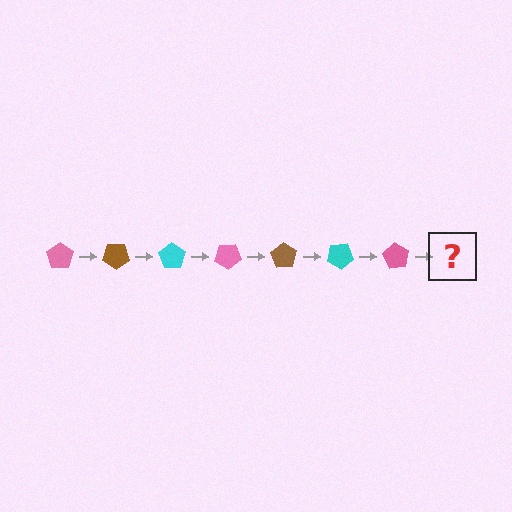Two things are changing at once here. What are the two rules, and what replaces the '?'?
The two rules are that it rotates 35 degrees each step and the color cycles through pink, brown, and cyan. The '?' should be a brown pentagon, rotated 245 degrees from the start.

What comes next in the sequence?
The next element should be a brown pentagon, rotated 245 degrees from the start.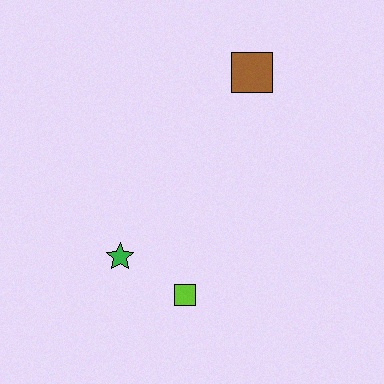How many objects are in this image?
There are 3 objects.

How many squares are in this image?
There are 2 squares.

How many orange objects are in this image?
There are no orange objects.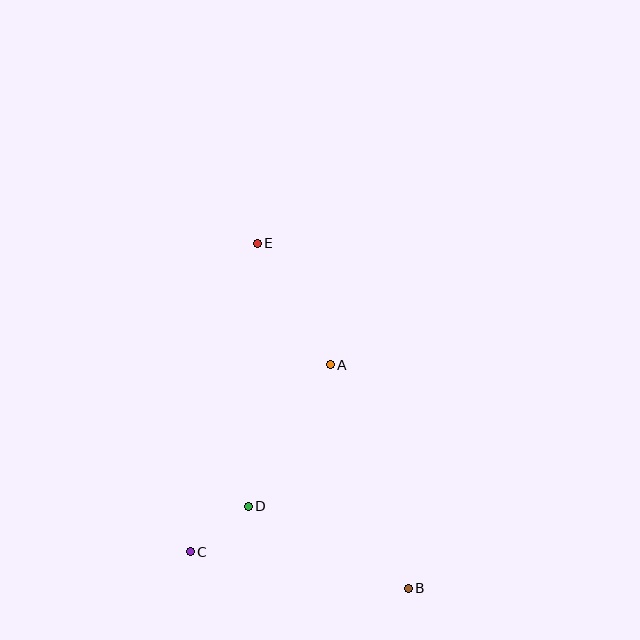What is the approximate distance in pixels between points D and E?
The distance between D and E is approximately 263 pixels.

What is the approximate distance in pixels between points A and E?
The distance between A and E is approximately 142 pixels.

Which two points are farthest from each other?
Points B and E are farthest from each other.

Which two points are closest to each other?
Points C and D are closest to each other.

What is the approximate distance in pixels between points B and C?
The distance between B and C is approximately 221 pixels.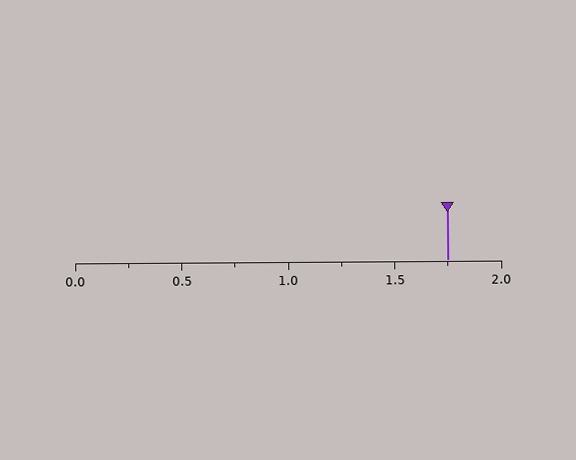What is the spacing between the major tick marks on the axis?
The major ticks are spaced 0.5 apart.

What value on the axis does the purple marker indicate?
The marker indicates approximately 1.75.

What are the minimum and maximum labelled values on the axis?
The axis runs from 0.0 to 2.0.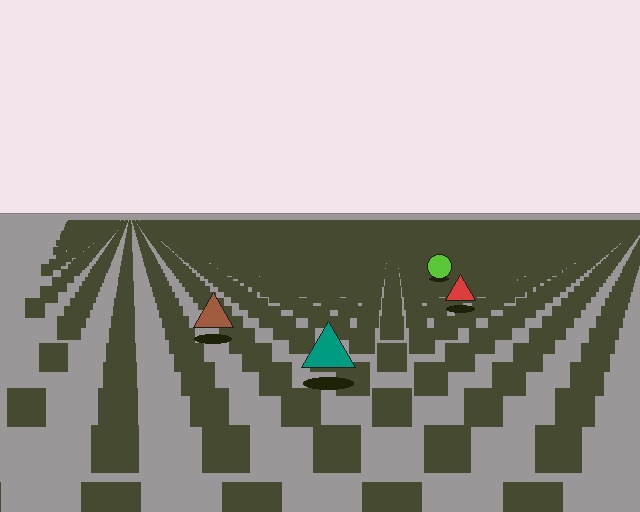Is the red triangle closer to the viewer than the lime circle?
Yes. The red triangle is closer — you can tell from the texture gradient: the ground texture is coarser near it.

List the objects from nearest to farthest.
From nearest to farthest: the teal triangle, the brown triangle, the red triangle, the lime circle.